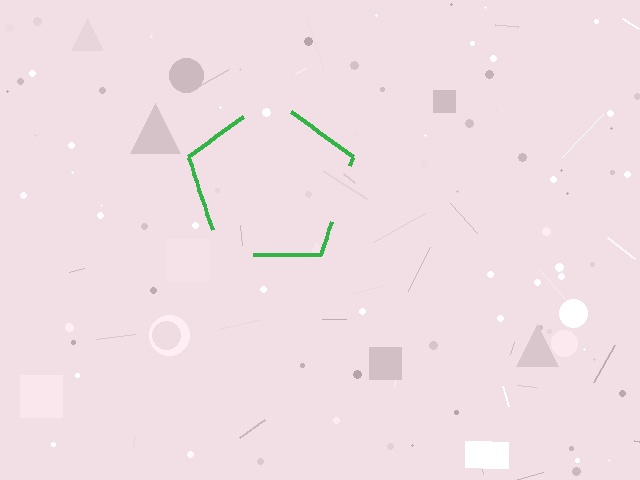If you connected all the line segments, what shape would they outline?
They would outline a pentagon.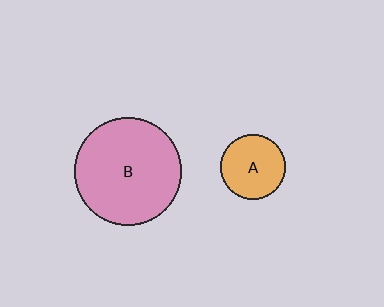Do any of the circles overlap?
No, none of the circles overlap.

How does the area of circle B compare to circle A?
Approximately 2.8 times.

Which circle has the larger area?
Circle B (pink).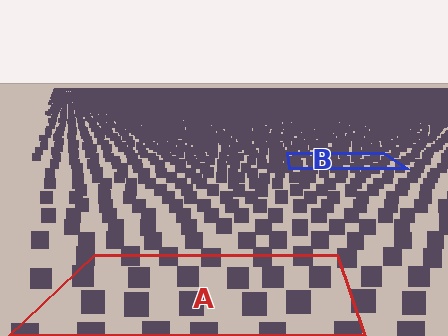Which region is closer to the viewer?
Region A is closer. The texture elements there are larger and more spread out.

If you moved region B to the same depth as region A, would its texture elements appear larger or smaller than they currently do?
They would appear larger. At a closer depth, the same texture elements are projected at a bigger on-screen size.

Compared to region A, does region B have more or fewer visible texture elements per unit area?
Region B has more texture elements per unit area — they are packed more densely because it is farther away.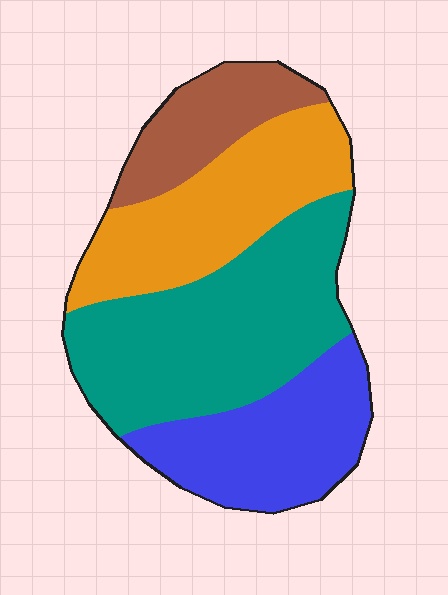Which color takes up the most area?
Teal, at roughly 35%.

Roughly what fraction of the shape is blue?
Blue takes up about one quarter (1/4) of the shape.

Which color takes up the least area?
Brown, at roughly 15%.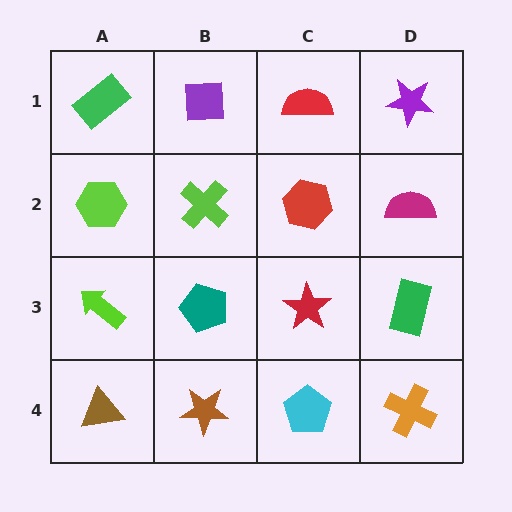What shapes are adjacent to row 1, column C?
A red hexagon (row 2, column C), a purple square (row 1, column B), a purple star (row 1, column D).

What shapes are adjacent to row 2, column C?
A red semicircle (row 1, column C), a red star (row 3, column C), a lime cross (row 2, column B), a magenta semicircle (row 2, column D).